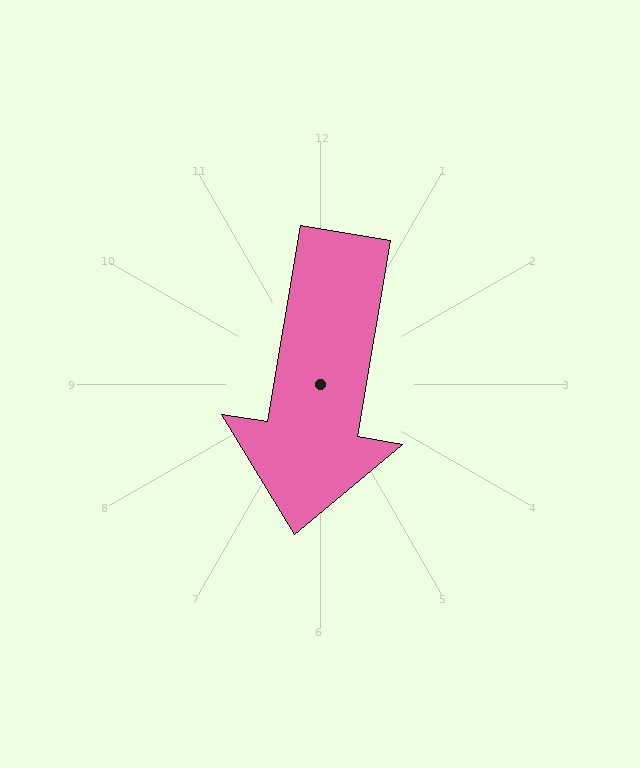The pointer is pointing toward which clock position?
Roughly 6 o'clock.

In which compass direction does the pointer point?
South.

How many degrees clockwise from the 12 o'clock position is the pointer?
Approximately 190 degrees.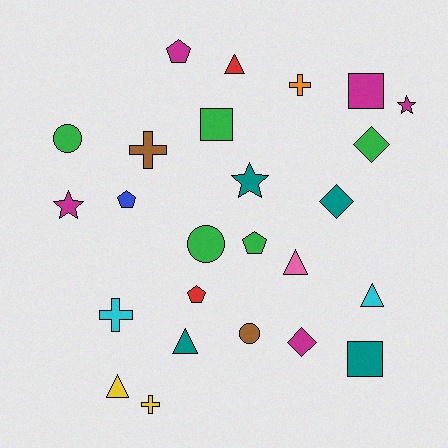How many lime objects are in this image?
There are no lime objects.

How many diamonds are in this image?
There are 3 diamonds.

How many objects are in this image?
There are 25 objects.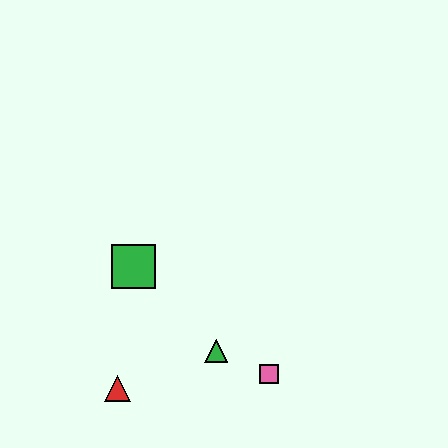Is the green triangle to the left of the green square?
No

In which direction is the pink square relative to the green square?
The pink square is to the right of the green square.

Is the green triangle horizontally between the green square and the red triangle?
No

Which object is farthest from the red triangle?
The pink square is farthest from the red triangle.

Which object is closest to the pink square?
The green triangle is closest to the pink square.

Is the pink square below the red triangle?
No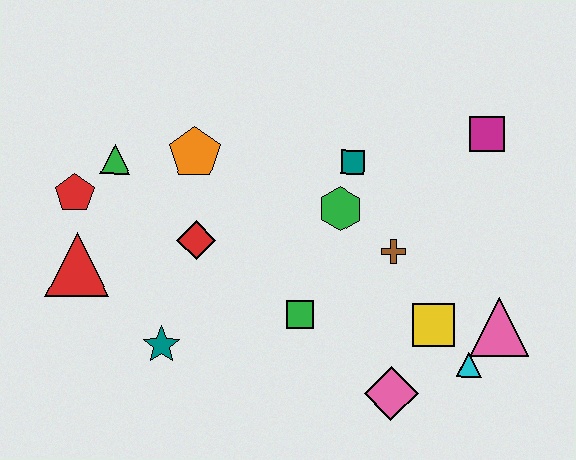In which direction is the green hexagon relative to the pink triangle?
The green hexagon is to the left of the pink triangle.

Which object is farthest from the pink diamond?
The red pentagon is farthest from the pink diamond.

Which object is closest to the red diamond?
The orange pentagon is closest to the red diamond.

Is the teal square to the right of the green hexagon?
Yes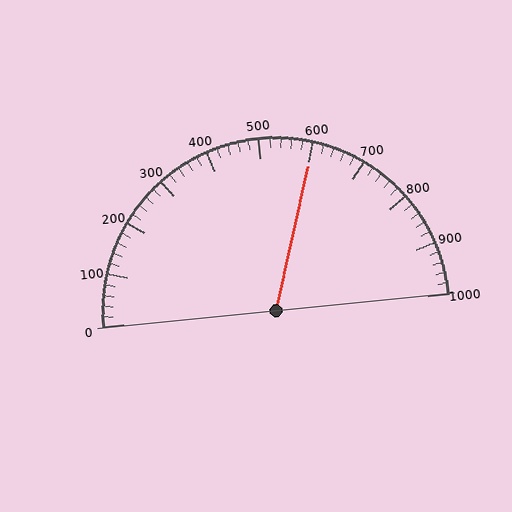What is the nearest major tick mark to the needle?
The nearest major tick mark is 600.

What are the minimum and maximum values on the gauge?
The gauge ranges from 0 to 1000.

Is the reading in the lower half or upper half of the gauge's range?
The reading is in the upper half of the range (0 to 1000).